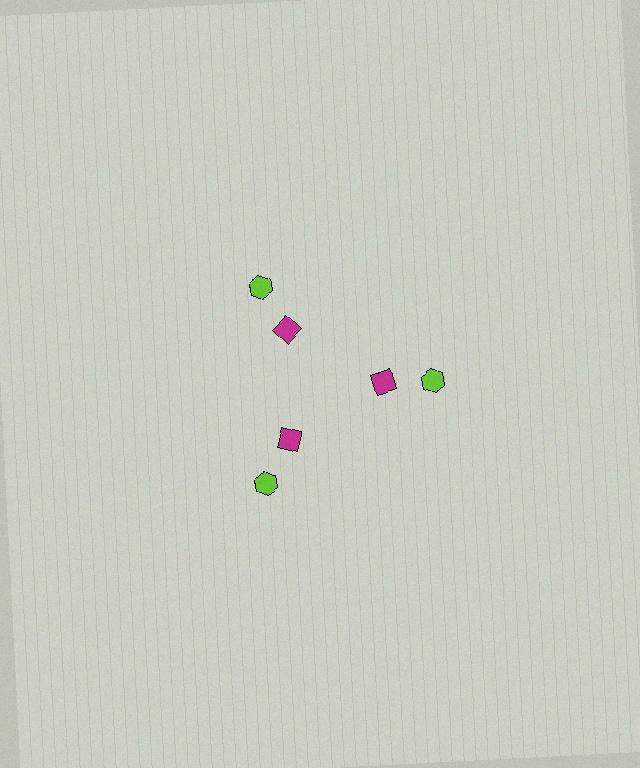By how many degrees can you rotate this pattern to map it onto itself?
The pattern maps onto itself every 120 degrees of rotation.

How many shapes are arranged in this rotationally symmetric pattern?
There are 6 shapes, arranged in 3 groups of 2.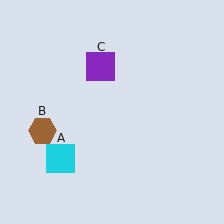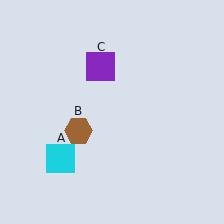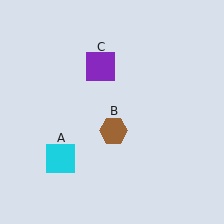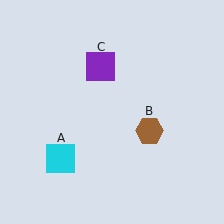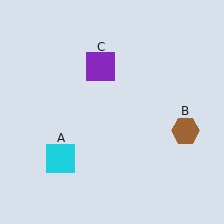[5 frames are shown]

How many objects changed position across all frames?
1 object changed position: brown hexagon (object B).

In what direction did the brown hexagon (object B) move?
The brown hexagon (object B) moved right.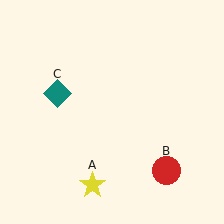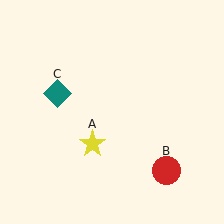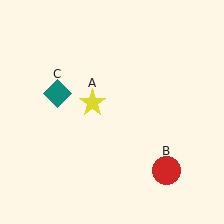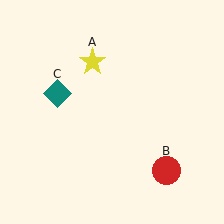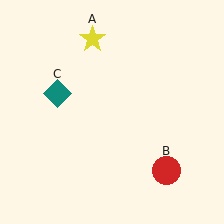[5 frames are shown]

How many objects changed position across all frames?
1 object changed position: yellow star (object A).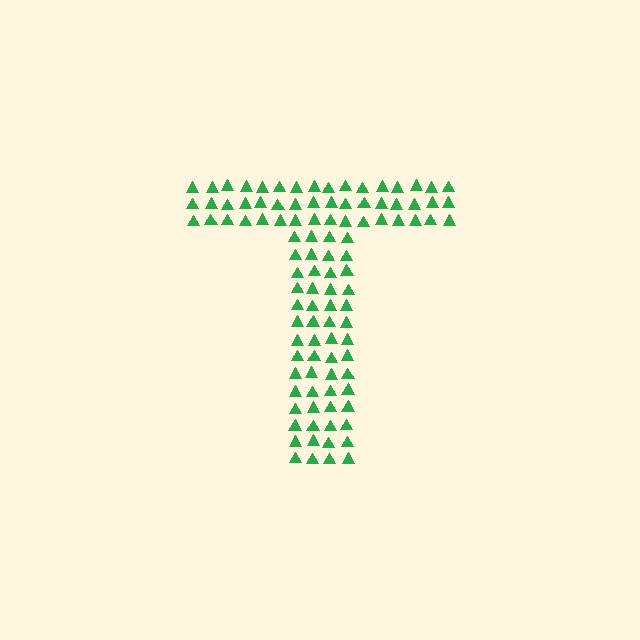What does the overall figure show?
The overall figure shows the letter T.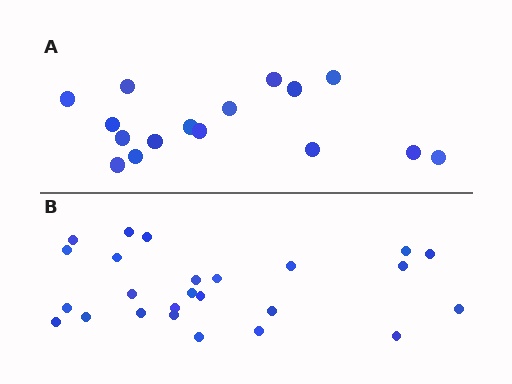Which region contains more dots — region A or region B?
Region B (the bottom region) has more dots.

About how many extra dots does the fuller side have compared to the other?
Region B has roughly 8 or so more dots than region A.